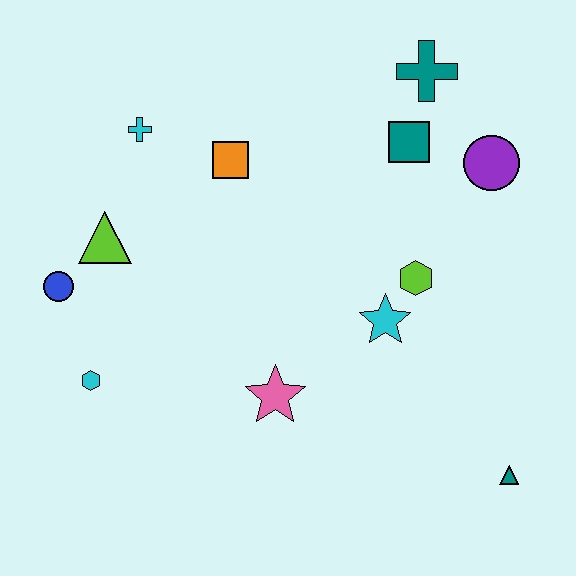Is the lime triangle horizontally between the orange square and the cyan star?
No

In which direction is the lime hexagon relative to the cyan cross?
The lime hexagon is to the right of the cyan cross.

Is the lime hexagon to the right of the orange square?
Yes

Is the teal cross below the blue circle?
No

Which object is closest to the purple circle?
The teal square is closest to the purple circle.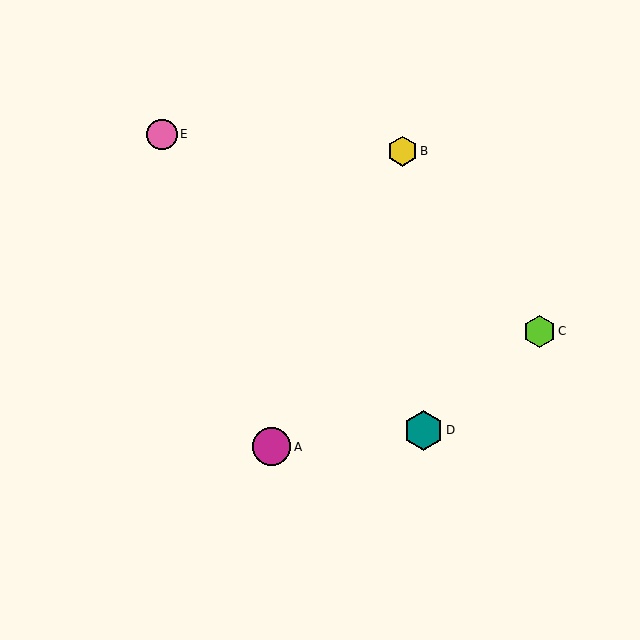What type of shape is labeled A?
Shape A is a magenta circle.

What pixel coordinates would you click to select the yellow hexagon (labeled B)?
Click at (402, 151) to select the yellow hexagon B.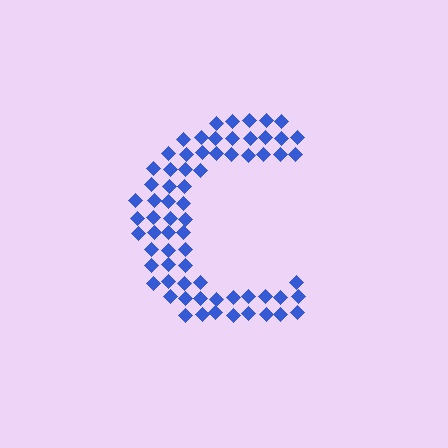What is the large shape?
The large shape is the letter C.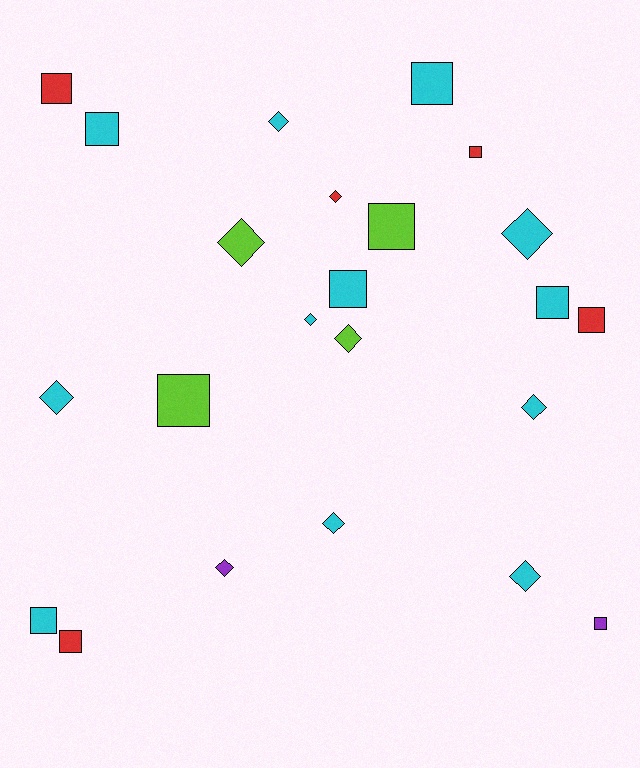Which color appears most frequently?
Cyan, with 12 objects.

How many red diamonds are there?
There is 1 red diamond.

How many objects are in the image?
There are 23 objects.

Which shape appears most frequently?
Square, with 12 objects.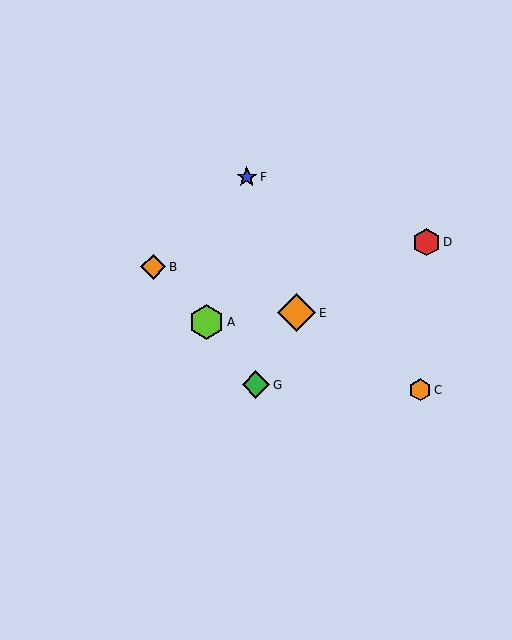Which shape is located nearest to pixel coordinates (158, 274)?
The orange diamond (labeled B) at (153, 267) is nearest to that location.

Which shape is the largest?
The orange diamond (labeled E) is the largest.